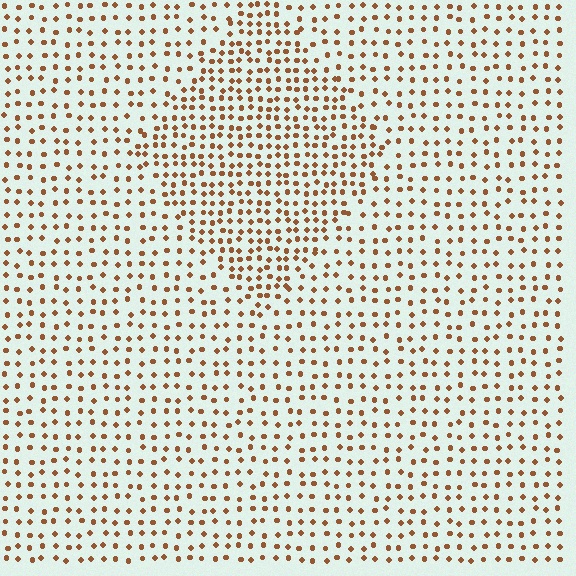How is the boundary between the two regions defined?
The boundary is defined by a change in element density (approximately 1.7x ratio). All elements are the same color, size, and shape.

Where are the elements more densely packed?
The elements are more densely packed inside the diamond boundary.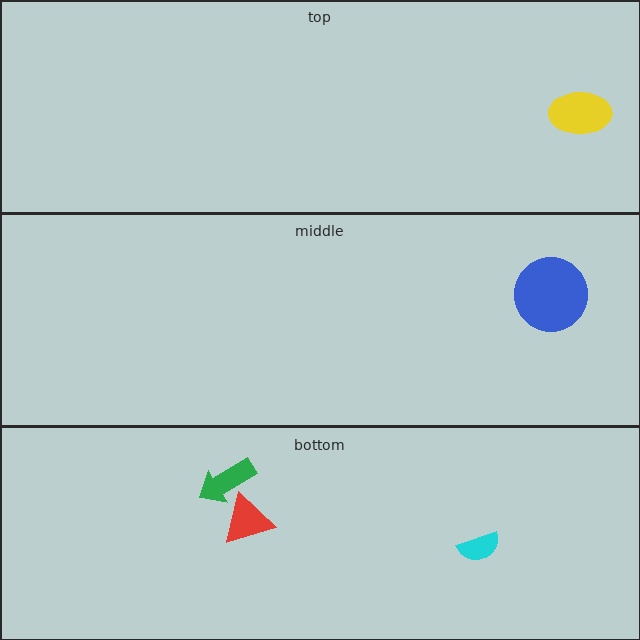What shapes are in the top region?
The yellow ellipse.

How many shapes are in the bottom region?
3.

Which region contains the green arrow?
The bottom region.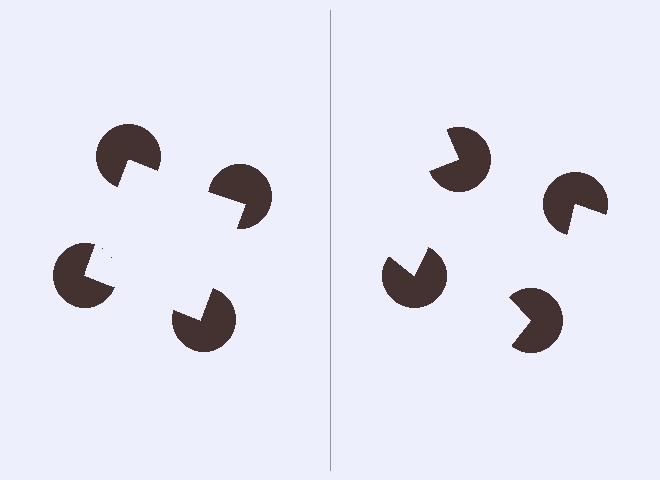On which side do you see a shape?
An illusory square appears on the left side. On the right side the wedge cuts are rotated, so no coherent shape forms.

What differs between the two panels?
The pac-man discs are positioned identically on both sides; only the wedge orientations differ. On the left they align to a square; on the right they are misaligned.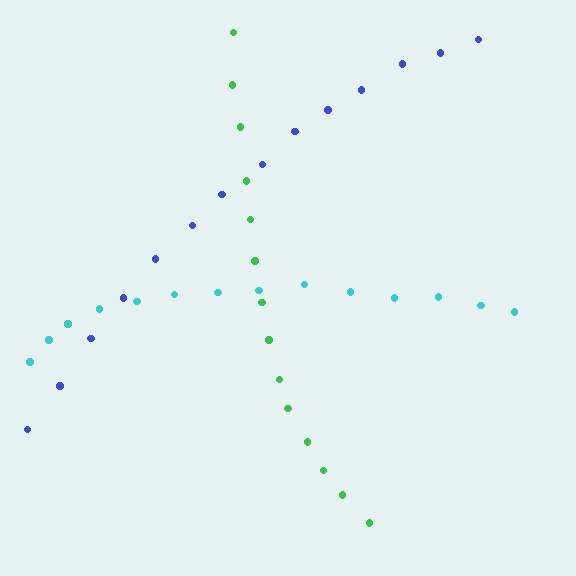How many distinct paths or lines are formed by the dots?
There are 3 distinct paths.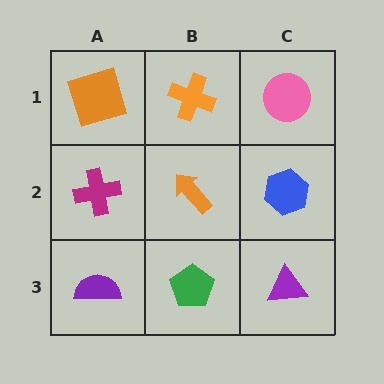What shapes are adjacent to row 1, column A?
A magenta cross (row 2, column A), an orange cross (row 1, column B).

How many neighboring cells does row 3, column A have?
2.